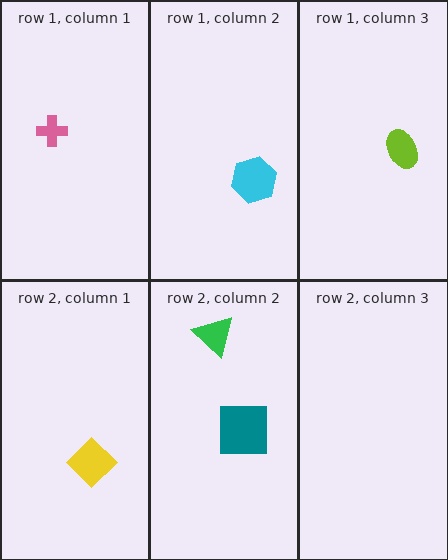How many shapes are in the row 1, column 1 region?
1.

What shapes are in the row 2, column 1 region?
The yellow diamond.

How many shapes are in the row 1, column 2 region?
1.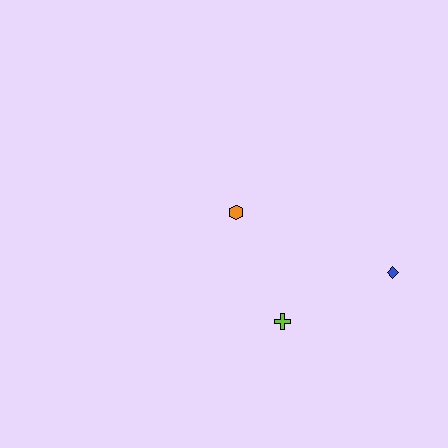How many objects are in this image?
There are 3 objects.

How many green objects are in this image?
There are no green objects.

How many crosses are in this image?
There is 1 cross.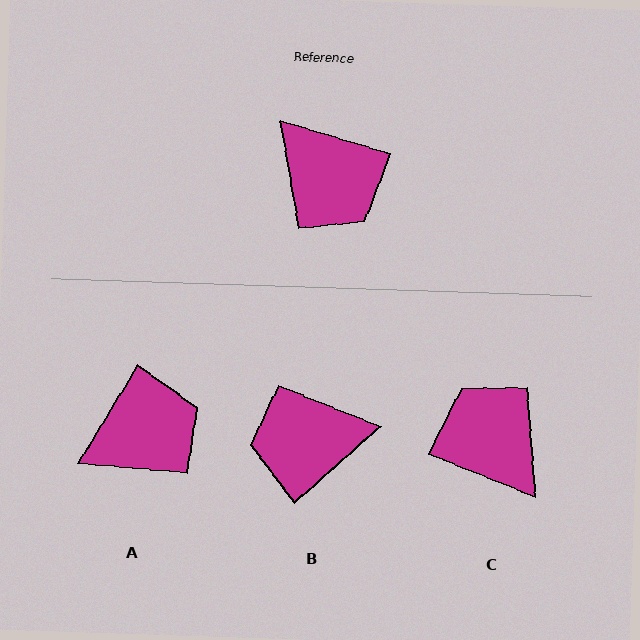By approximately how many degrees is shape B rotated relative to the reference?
Approximately 121 degrees clockwise.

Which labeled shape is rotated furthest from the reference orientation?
C, about 175 degrees away.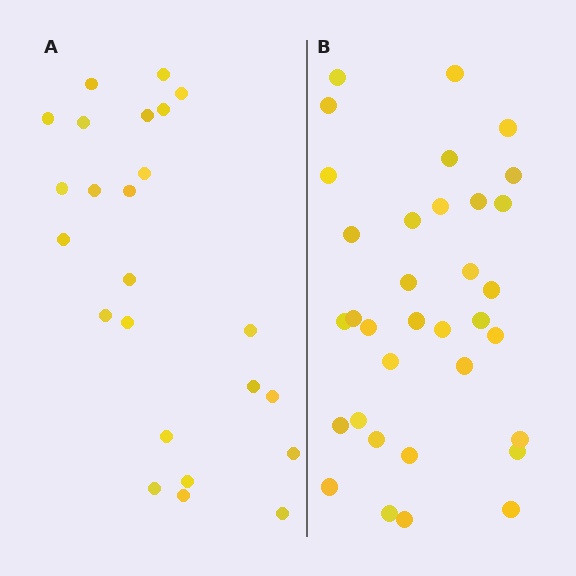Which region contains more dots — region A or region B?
Region B (the right region) has more dots.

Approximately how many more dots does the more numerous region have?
Region B has roughly 10 or so more dots than region A.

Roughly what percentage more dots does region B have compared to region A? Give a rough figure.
About 40% more.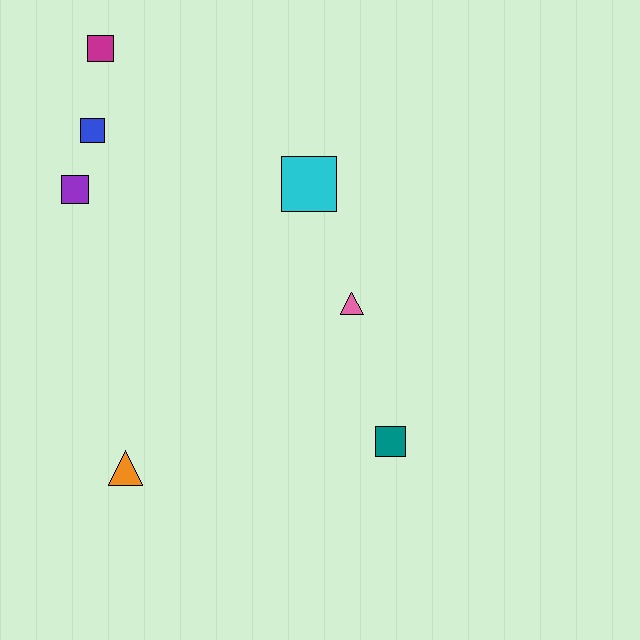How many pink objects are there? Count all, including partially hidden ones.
There is 1 pink object.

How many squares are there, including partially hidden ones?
There are 5 squares.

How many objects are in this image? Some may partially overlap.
There are 7 objects.